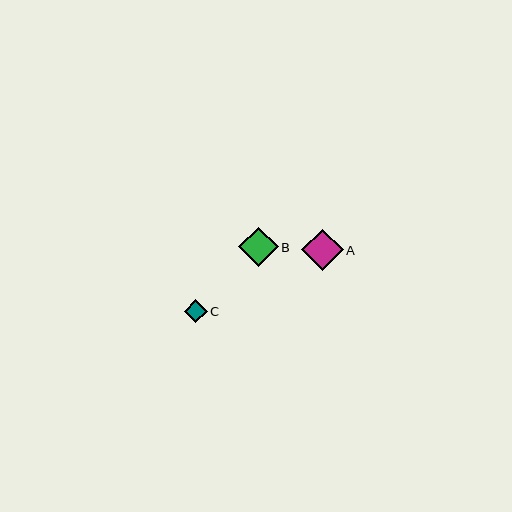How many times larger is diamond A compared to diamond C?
Diamond A is approximately 1.8 times the size of diamond C.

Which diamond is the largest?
Diamond A is the largest with a size of approximately 42 pixels.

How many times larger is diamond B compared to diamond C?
Diamond B is approximately 1.7 times the size of diamond C.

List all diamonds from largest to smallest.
From largest to smallest: A, B, C.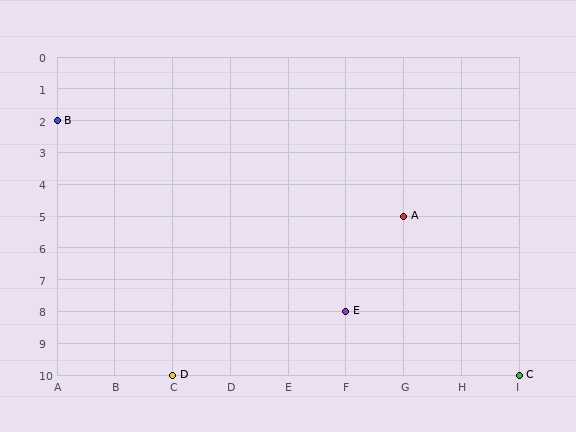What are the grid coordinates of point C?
Point C is at grid coordinates (I, 10).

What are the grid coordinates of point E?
Point E is at grid coordinates (F, 8).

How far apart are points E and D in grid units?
Points E and D are 3 columns and 2 rows apart (about 3.6 grid units diagonally).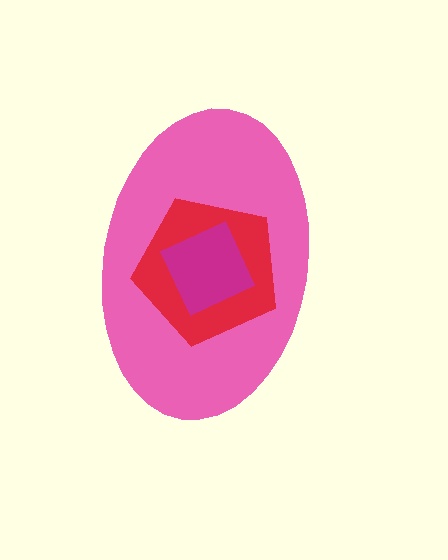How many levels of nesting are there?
3.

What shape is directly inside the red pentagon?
The magenta diamond.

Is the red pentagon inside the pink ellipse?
Yes.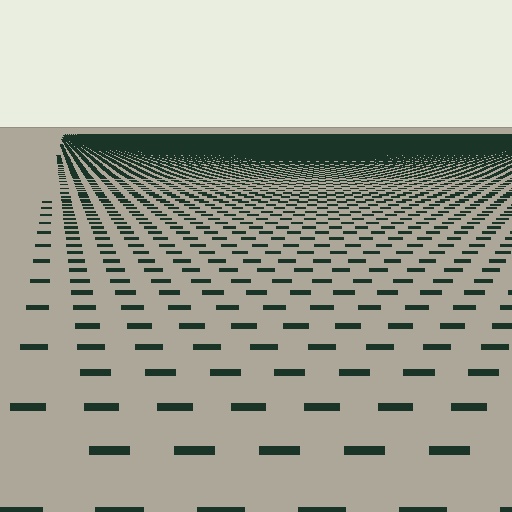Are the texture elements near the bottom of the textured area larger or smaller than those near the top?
Larger. Near the bottom, elements are closer to the viewer and appear at a bigger on-screen size.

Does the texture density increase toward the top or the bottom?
Density increases toward the top.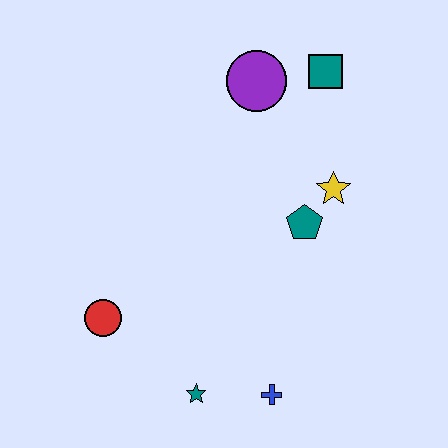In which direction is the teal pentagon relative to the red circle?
The teal pentagon is to the right of the red circle.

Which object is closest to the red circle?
The teal star is closest to the red circle.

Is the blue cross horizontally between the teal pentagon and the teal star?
Yes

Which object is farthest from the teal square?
The teal star is farthest from the teal square.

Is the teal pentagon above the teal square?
No